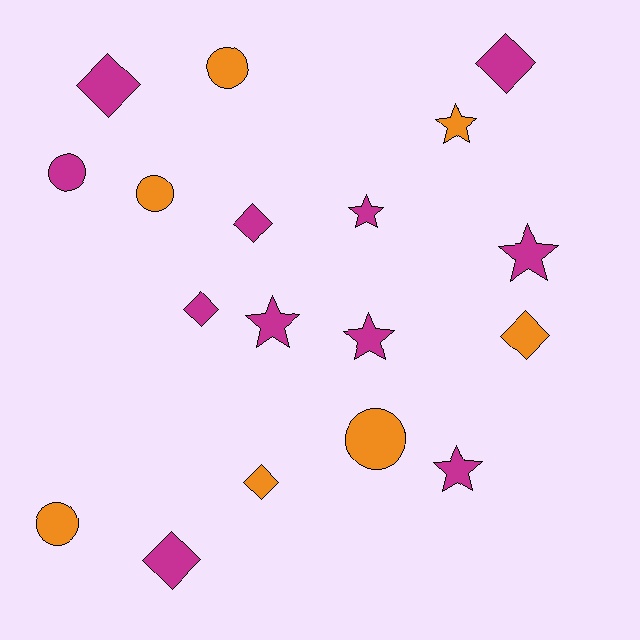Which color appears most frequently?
Magenta, with 11 objects.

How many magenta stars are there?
There are 5 magenta stars.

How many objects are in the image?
There are 18 objects.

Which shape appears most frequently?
Diamond, with 7 objects.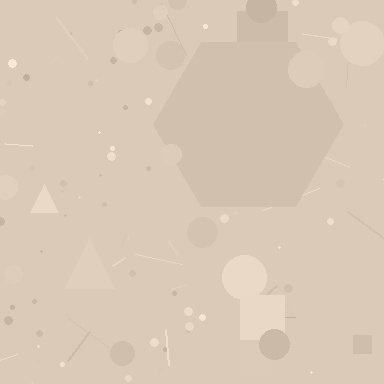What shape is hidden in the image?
A hexagon is hidden in the image.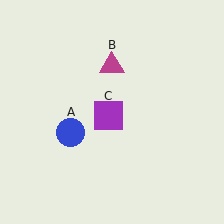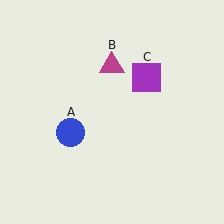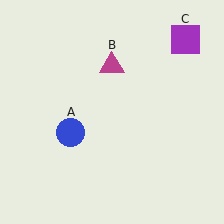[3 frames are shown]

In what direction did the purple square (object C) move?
The purple square (object C) moved up and to the right.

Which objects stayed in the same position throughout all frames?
Blue circle (object A) and magenta triangle (object B) remained stationary.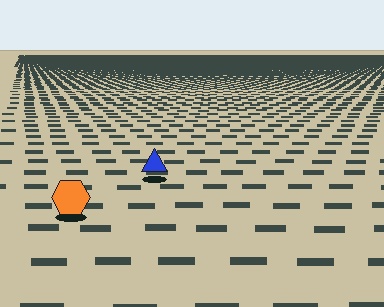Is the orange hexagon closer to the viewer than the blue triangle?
Yes. The orange hexagon is closer — you can tell from the texture gradient: the ground texture is coarser near it.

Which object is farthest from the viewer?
The blue triangle is farthest from the viewer. It appears smaller and the ground texture around it is denser.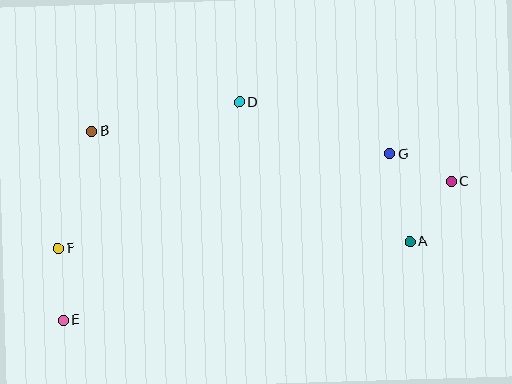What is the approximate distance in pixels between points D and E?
The distance between D and E is approximately 281 pixels.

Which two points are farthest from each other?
Points C and E are farthest from each other.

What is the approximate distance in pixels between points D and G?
The distance between D and G is approximately 159 pixels.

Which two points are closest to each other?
Points C and G are closest to each other.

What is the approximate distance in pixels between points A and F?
The distance between A and F is approximately 352 pixels.